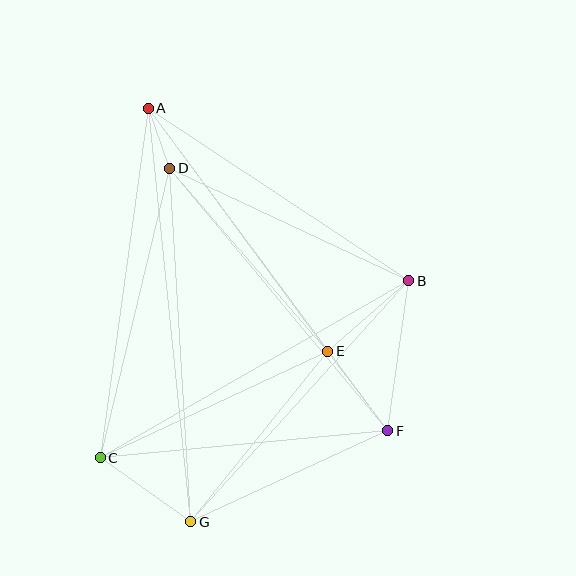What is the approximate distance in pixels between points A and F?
The distance between A and F is approximately 402 pixels.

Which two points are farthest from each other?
Points A and G are farthest from each other.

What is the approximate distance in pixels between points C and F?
The distance between C and F is approximately 289 pixels.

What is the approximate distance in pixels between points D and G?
The distance between D and G is approximately 354 pixels.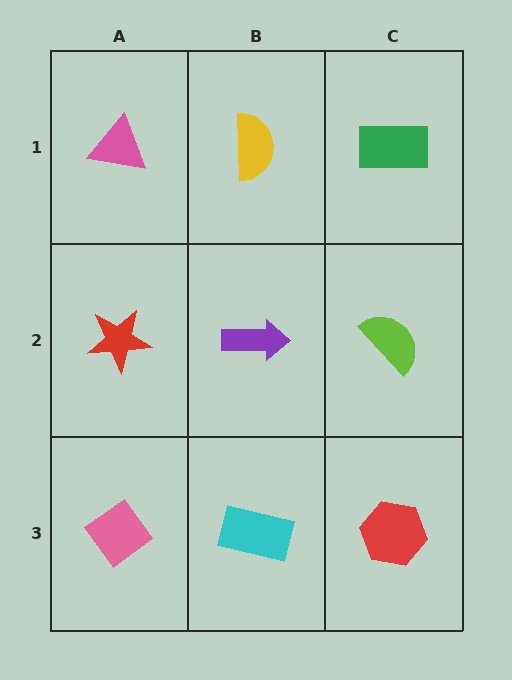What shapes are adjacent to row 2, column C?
A green rectangle (row 1, column C), a red hexagon (row 3, column C), a purple arrow (row 2, column B).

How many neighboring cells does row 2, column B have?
4.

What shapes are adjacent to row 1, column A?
A red star (row 2, column A), a yellow semicircle (row 1, column B).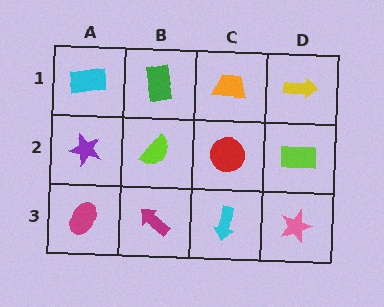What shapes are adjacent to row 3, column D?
A lime rectangle (row 2, column D), a cyan arrow (row 3, column C).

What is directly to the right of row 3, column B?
A cyan arrow.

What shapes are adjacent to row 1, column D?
A lime rectangle (row 2, column D), an orange trapezoid (row 1, column C).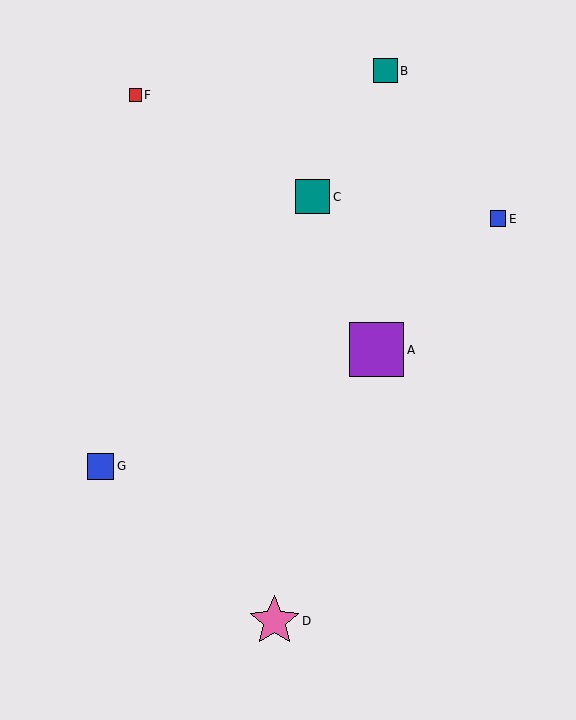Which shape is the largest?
The purple square (labeled A) is the largest.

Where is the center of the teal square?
The center of the teal square is at (312, 197).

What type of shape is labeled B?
Shape B is a teal square.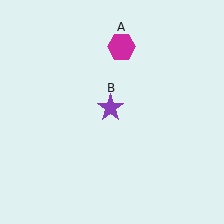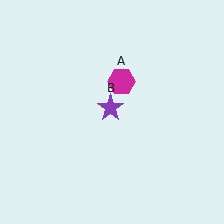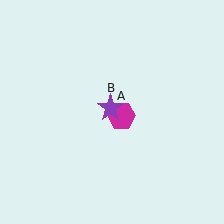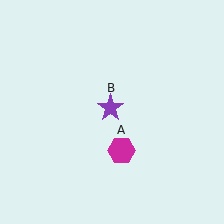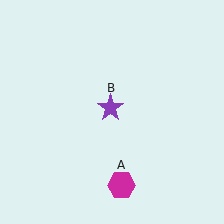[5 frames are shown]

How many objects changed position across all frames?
1 object changed position: magenta hexagon (object A).